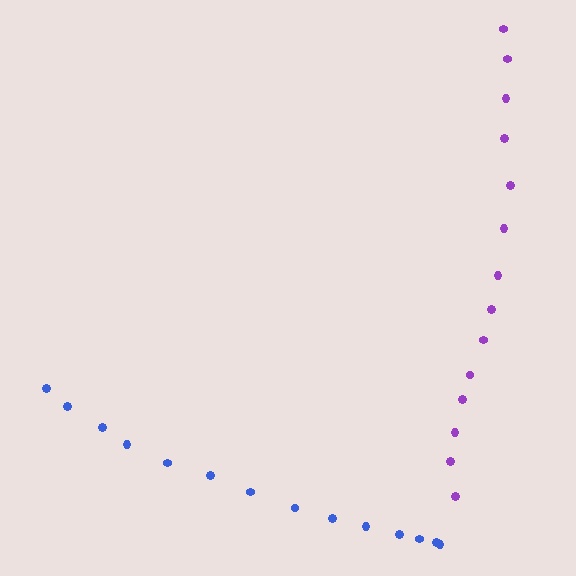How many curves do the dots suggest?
There are 2 distinct paths.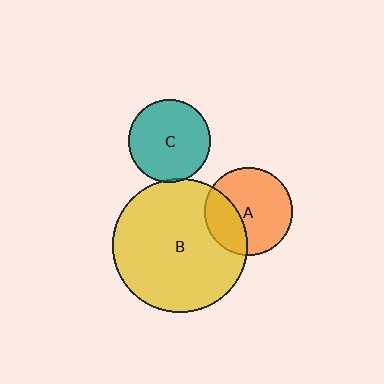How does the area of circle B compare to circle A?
Approximately 2.3 times.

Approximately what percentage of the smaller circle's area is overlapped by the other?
Approximately 30%.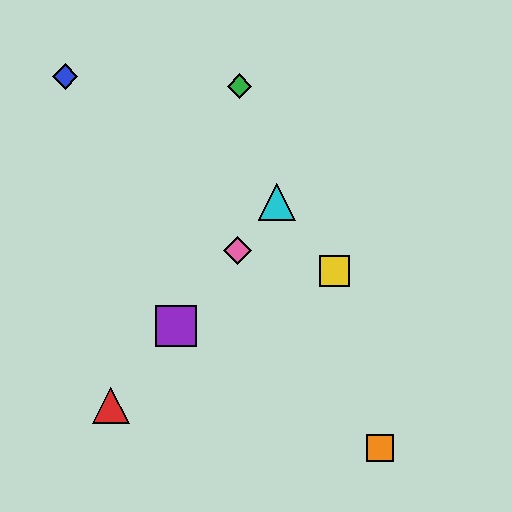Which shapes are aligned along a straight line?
The red triangle, the purple square, the cyan triangle, the pink diamond are aligned along a straight line.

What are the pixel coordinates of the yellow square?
The yellow square is at (335, 271).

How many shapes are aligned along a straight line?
4 shapes (the red triangle, the purple square, the cyan triangle, the pink diamond) are aligned along a straight line.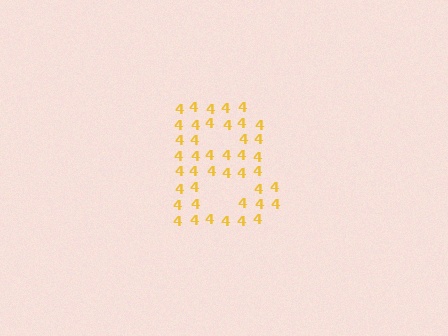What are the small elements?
The small elements are digit 4's.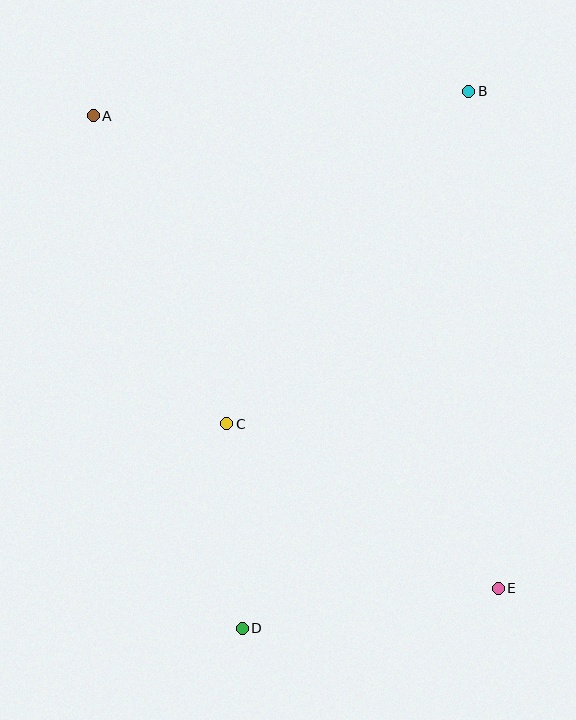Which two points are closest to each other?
Points C and D are closest to each other.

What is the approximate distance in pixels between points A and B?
The distance between A and B is approximately 376 pixels.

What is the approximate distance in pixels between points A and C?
The distance between A and C is approximately 336 pixels.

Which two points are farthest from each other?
Points A and E are farthest from each other.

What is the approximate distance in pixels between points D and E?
The distance between D and E is approximately 259 pixels.